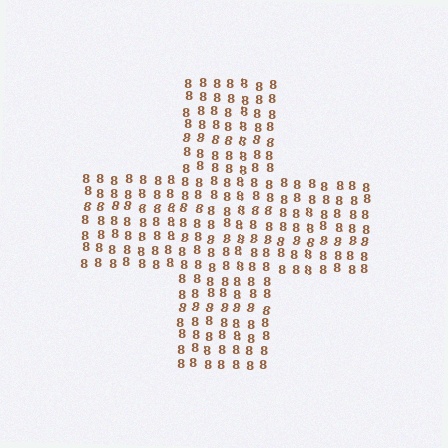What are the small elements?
The small elements are digit 8's.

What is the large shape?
The large shape is a cross.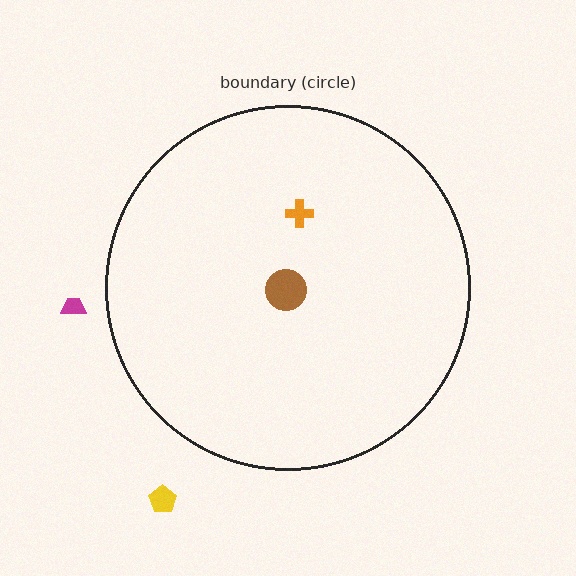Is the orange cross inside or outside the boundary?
Inside.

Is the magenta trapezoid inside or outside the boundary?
Outside.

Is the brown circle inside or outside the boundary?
Inside.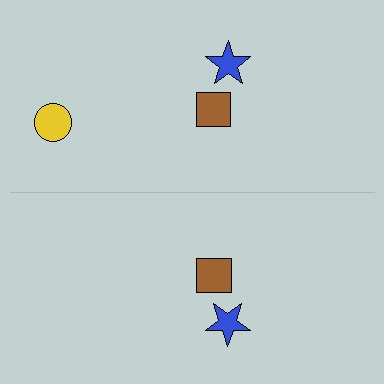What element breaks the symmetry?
A yellow circle is missing from the bottom side.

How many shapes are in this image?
There are 5 shapes in this image.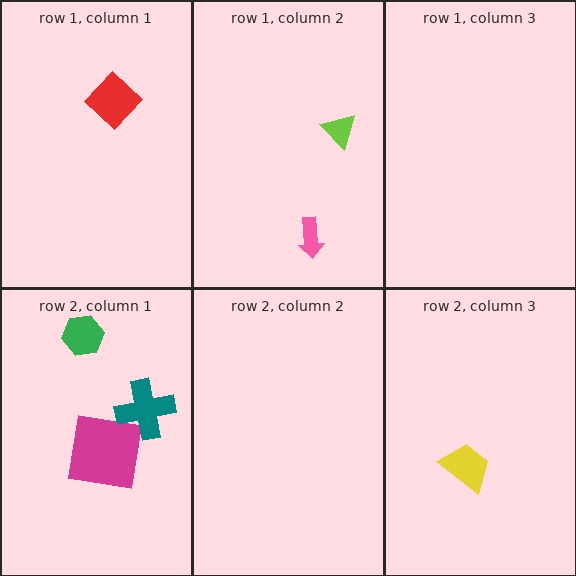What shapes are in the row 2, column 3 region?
The yellow trapezoid.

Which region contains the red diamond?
The row 1, column 1 region.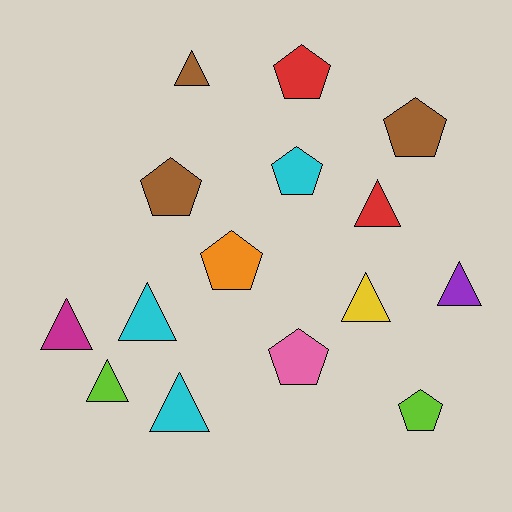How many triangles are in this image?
There are 8 triangles.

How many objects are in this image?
There are 15 objects.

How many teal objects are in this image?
There are no teal objects.